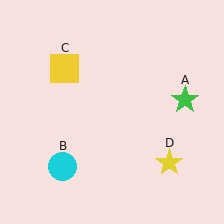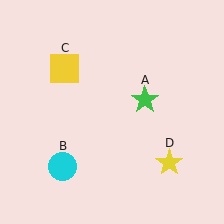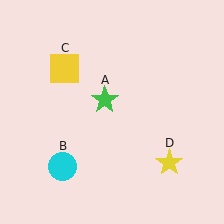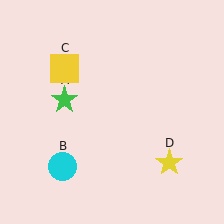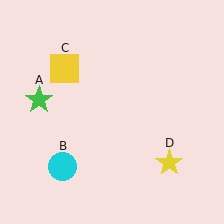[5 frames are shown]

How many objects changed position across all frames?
1 object changed position: green star (object A).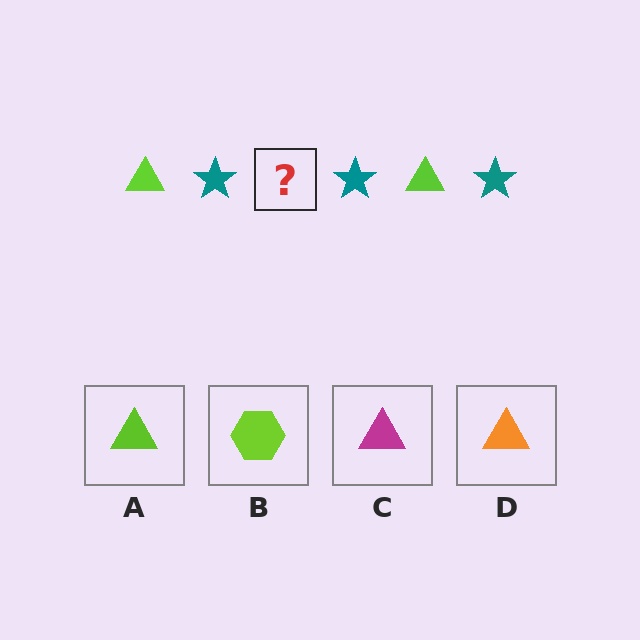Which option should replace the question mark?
Option A.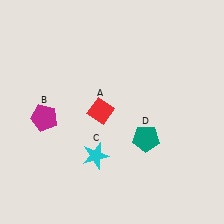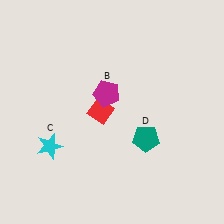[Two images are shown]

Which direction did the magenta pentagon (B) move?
The magenta pentagon (B) moved right.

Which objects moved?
The objects that moved are: the magenta pentagon (B), the cyan star (C).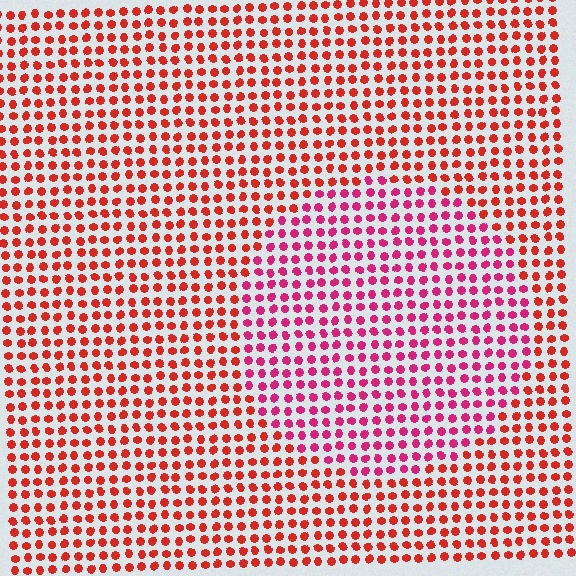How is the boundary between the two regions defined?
The boundary is defined purely by a slight shift in hue (about 32 degrees). Spacing, size, and orientation are identical on both sides.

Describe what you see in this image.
The image is filled with small red elements in a uniform arrangement. A circle-shaped region is visible where the elements are tinted to a slightly different hue, forming a subtle color boundary.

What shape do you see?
I see a circle.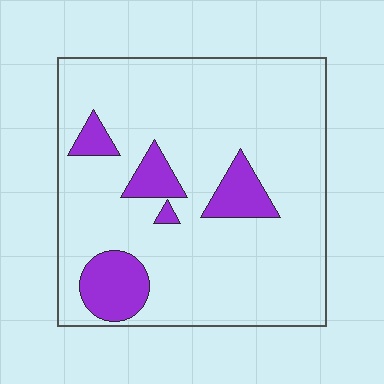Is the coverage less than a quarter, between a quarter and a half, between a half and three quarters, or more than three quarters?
Less than a quarter.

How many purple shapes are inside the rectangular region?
5.